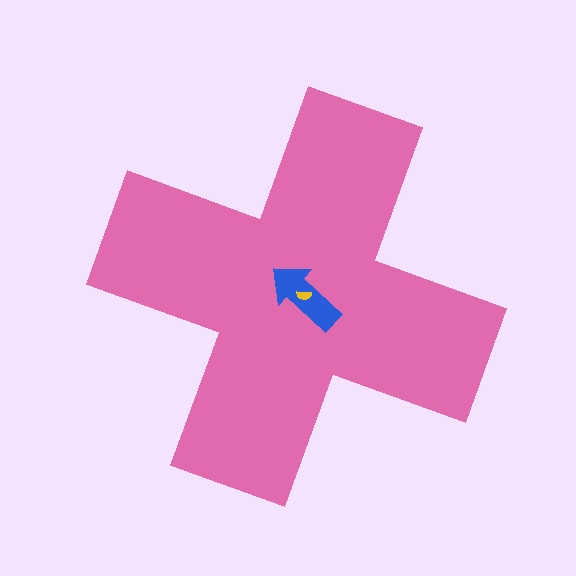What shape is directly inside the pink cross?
The blue arrow.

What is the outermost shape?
The pink cross.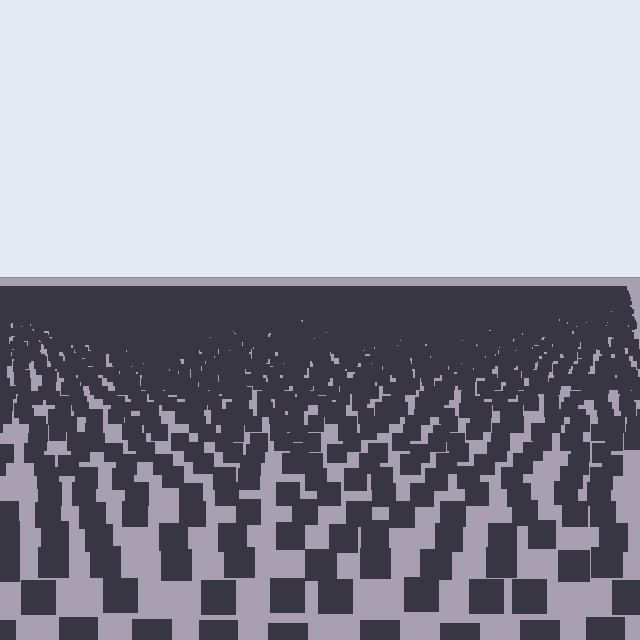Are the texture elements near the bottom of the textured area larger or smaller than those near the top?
Larger. Near the bottom, elements are closer to the viewer and appear at a bigger on-screen size.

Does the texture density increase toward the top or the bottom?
Density increases toward the top.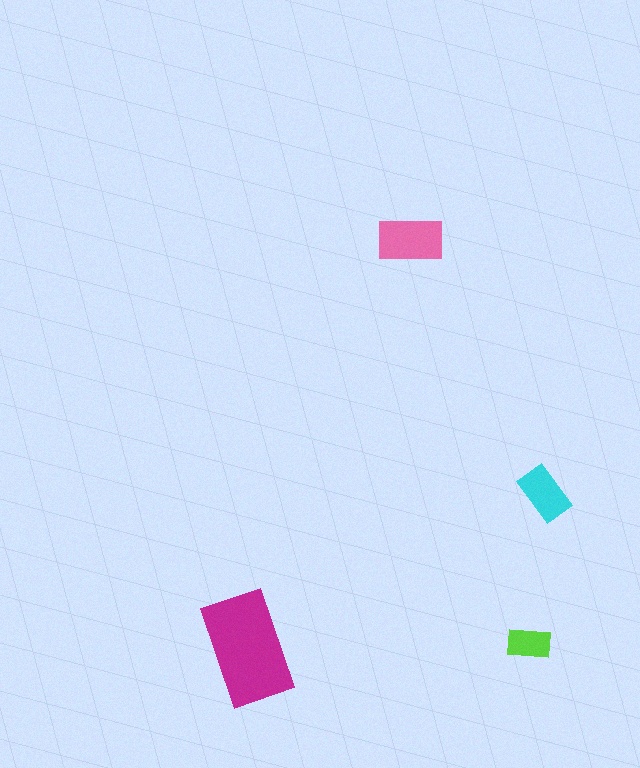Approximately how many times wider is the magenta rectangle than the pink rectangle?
About 1.5 times wider.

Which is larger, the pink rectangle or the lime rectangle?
The pink one.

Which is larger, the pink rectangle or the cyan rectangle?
The pink one.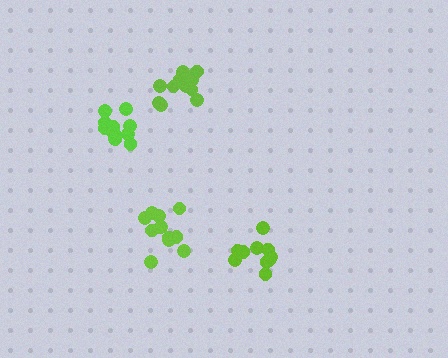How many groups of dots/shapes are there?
There are 4 groups.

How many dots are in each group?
Group 1: 12 dots, Group 2: 11 dots, Group 3: 10 dots, Group 4: 11 dots (44 total).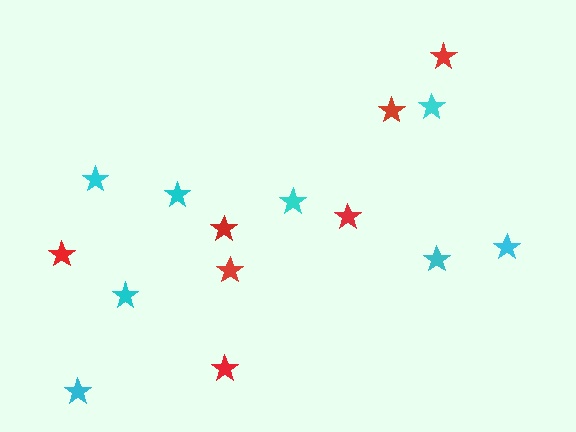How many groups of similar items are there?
There are 2 groups: one group of cyan stars (8) and one group of red stars (7).